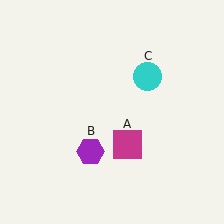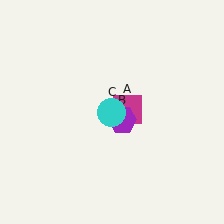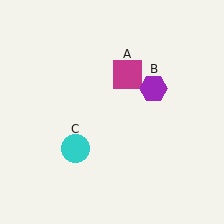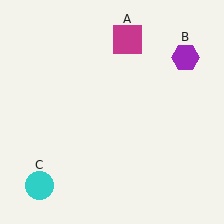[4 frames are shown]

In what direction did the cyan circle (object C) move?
The cyan circle (object C) moved down and to the left.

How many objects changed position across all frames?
3 objects changed position: magenta square (object A), purple hexagon (object B), cyan circle (object C).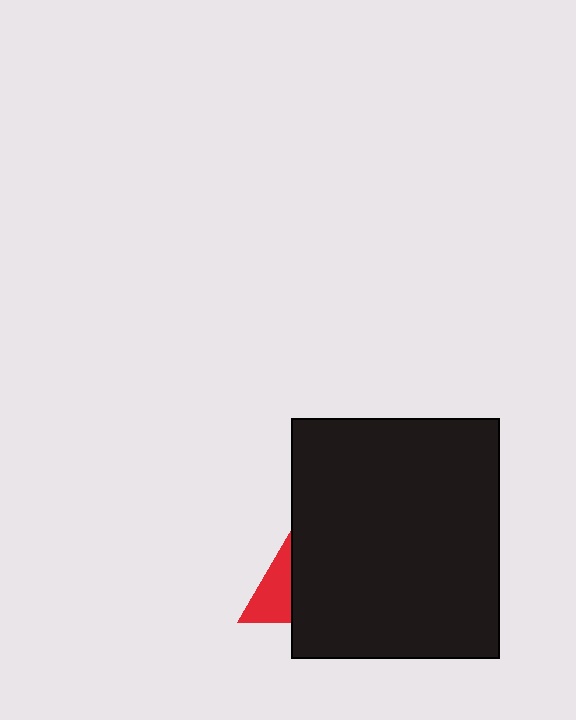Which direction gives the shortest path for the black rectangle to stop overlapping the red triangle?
Moving right gives the shortest separation.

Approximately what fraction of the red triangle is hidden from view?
Roughly 66% of the red triangle is hidden behind the black rectangle.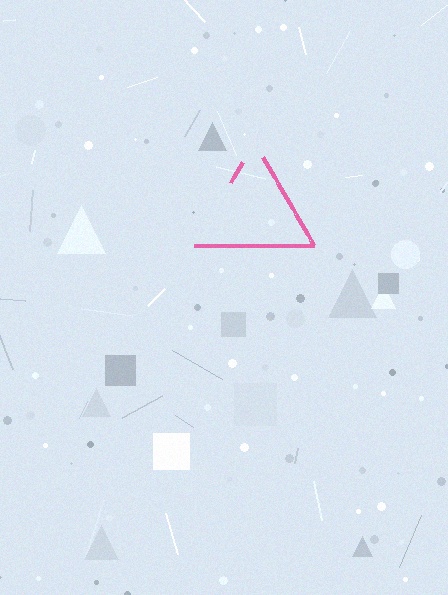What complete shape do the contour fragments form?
The contour fragments form a triangle.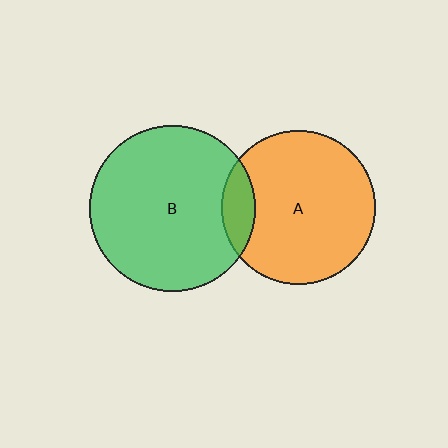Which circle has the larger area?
Circle B (green).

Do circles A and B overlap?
Yes.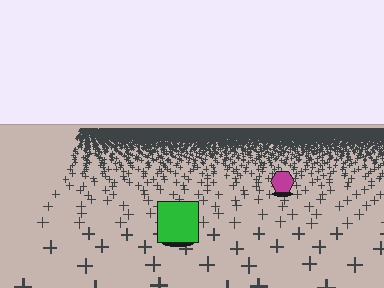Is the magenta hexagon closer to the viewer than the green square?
No. The green square is closer — you can tell from the texture gradient: the ground texture is coarser near it.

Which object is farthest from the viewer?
The magenta hexagon is farthest from the viewer. It appears smaller and the ground texture around it is denser.